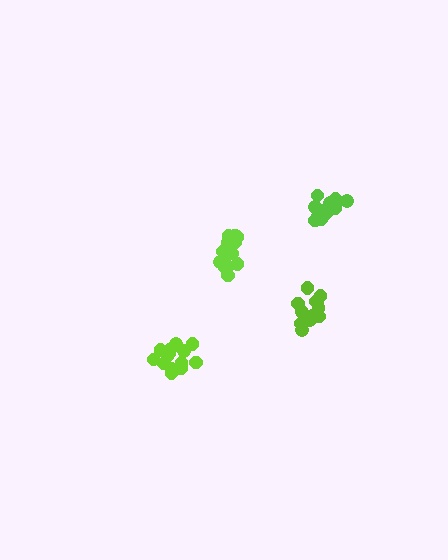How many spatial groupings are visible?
There are 4 spatial groupings.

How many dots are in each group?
Group 1: 15 dots, Group 2: 13 dots, Group 3: 14 dots, Group 4: 14 dots (56 total).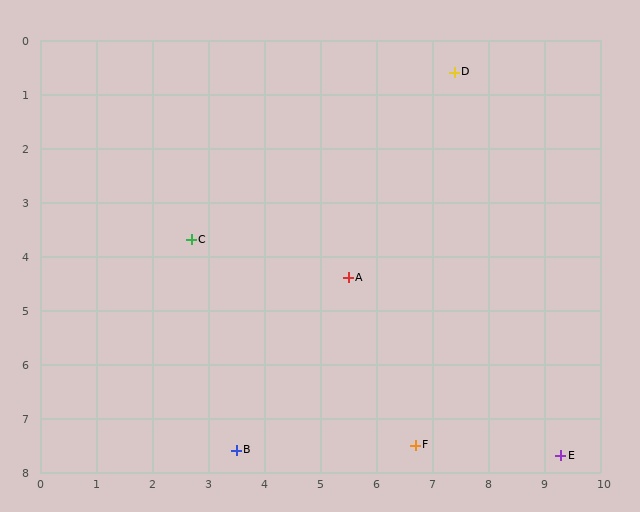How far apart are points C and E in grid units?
Points C and E are about 7.7 grid units apart.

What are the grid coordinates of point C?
Point C is at approximately (2.7, 3.7).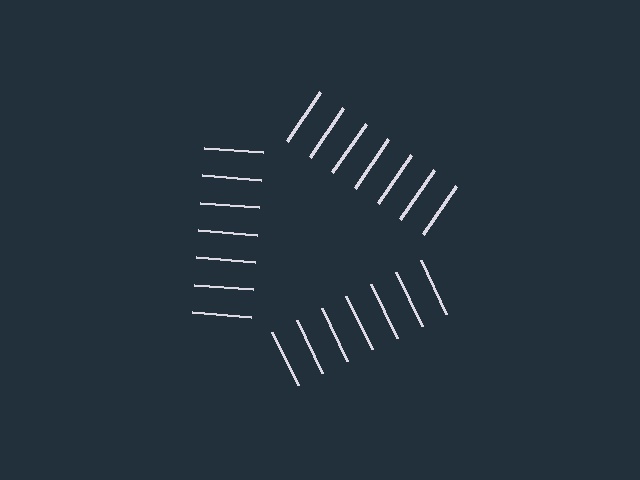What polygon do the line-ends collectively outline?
An illusory triangle — the line segments terminate on its edges but no continuous stroke is drawn.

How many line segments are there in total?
21 — 7 along each of the 3 edges.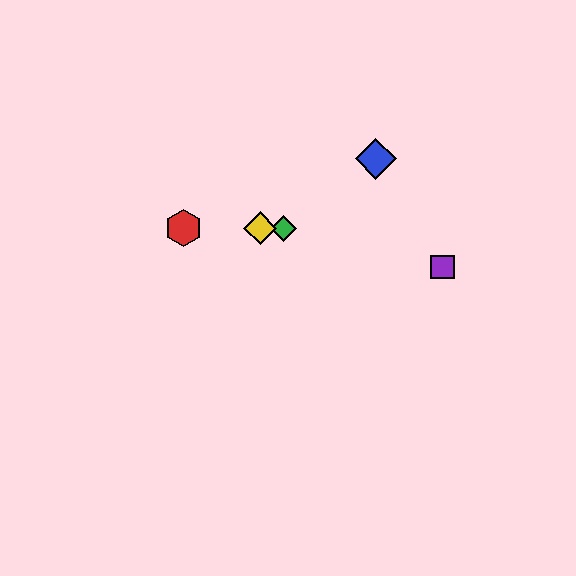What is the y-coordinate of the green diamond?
The green diamond is at y≈228.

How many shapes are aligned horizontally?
3 shapes (the red hexagon, the green diamond, the yellow diamond) are aligned horizontally.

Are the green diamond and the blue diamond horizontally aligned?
No, the green diamond is at y≈228 and the blue diamond is at y≈159.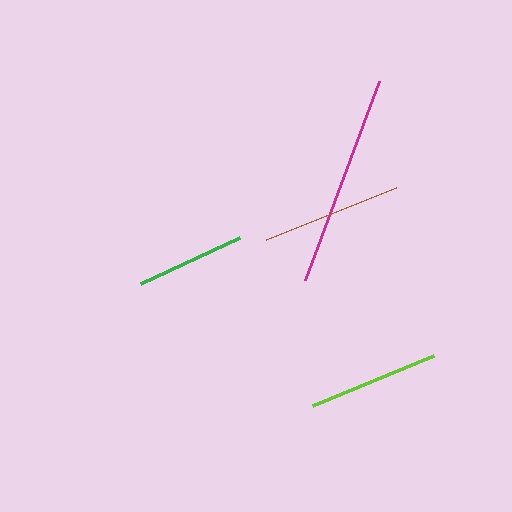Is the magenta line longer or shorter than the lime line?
The magenta line is longer than the lime line.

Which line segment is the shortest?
The green line is the shortest at approximately 110 pixels.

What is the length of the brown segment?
The brown segment is approximately 140 pixels long.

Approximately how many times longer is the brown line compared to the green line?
The brown line is approximately 1.3 times the length of the green line.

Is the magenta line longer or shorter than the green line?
The magenta line is longer than the green line.